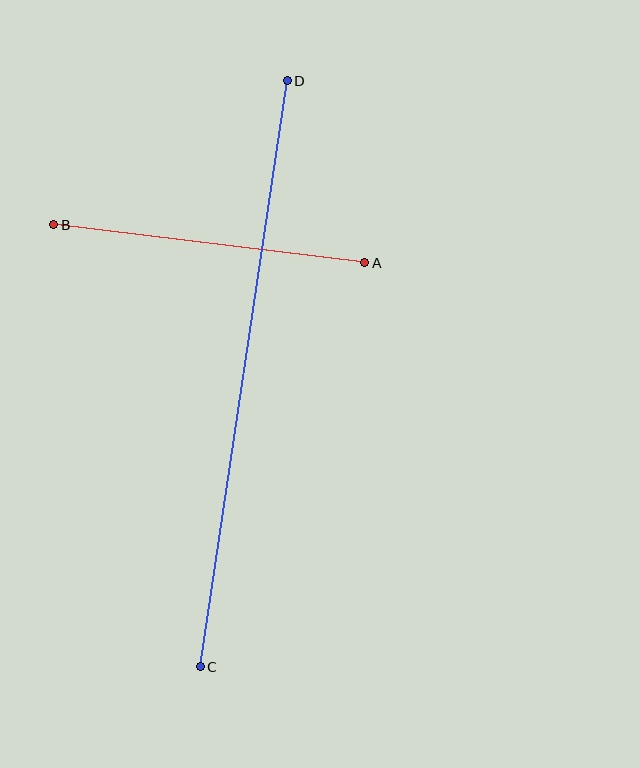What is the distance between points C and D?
The distance is approximately 592 pixels.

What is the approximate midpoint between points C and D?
The midpoint is at approximately (244, 374) pixels.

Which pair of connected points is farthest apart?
Points C and D are farthest apart.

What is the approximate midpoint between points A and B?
The midpoint is at approximately (209, 244) pixels.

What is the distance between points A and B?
The distance is approximately 314 pixels.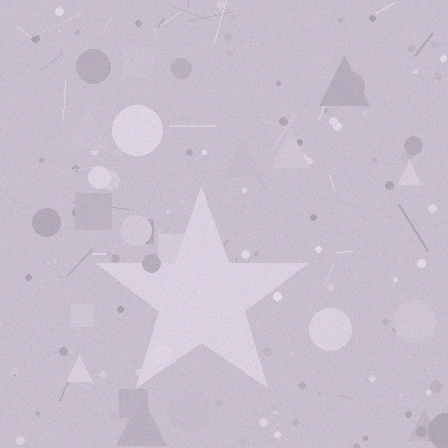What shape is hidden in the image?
A star is hidden in the image.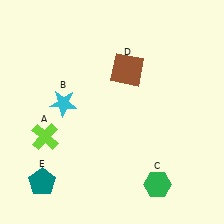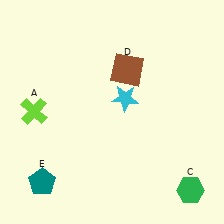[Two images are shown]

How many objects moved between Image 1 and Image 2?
3 objects moved between the two images.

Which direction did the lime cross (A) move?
The lime cross (A) moved up.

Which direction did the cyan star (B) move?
The cyan star (B) moved right.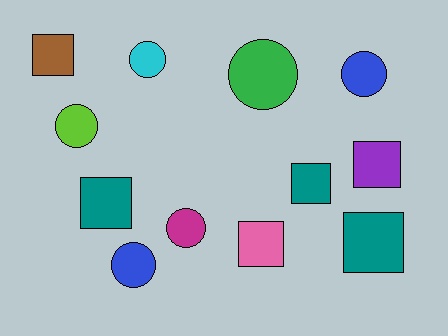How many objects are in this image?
There are 12 objects.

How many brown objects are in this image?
There is 1 brown object.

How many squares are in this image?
There are 6 squares.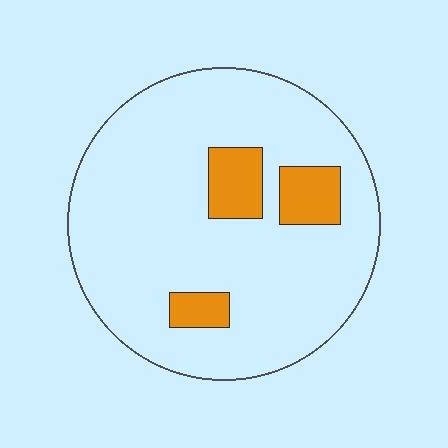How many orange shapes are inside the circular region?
3.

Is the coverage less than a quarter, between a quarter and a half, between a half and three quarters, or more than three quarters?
Less than a quarter.